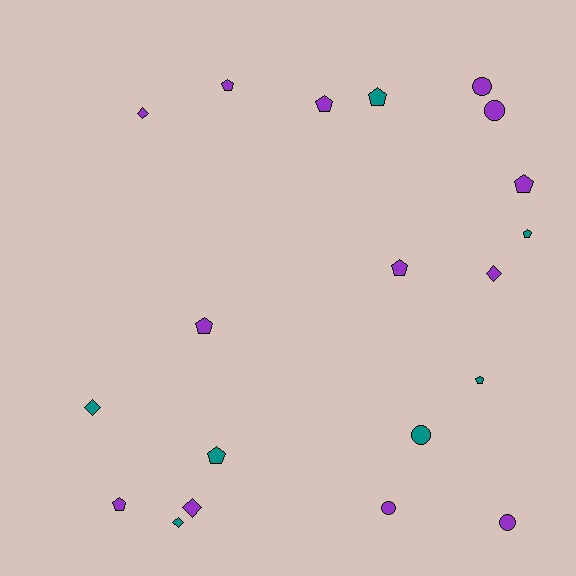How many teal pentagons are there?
There are 4 teal pentagons.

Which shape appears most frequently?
Pentagon, with 10 objects.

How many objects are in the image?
There are 20 objects.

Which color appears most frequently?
Purple, with 13 objects.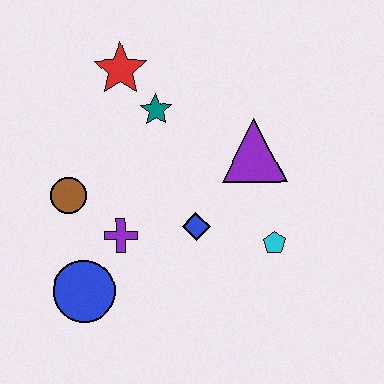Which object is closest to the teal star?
The red star is closest to the teal star.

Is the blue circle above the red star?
No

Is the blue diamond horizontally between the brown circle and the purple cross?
No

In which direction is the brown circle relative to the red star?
The brown circle is below the red star.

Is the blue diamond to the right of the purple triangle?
No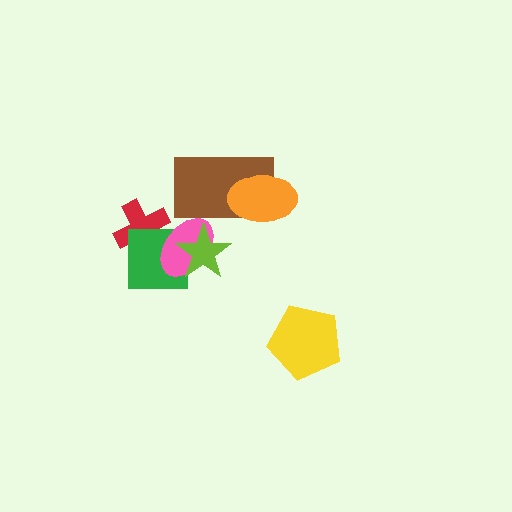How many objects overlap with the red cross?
2 objects overlap with the red cross.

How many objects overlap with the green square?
3 objects overlap with the green square.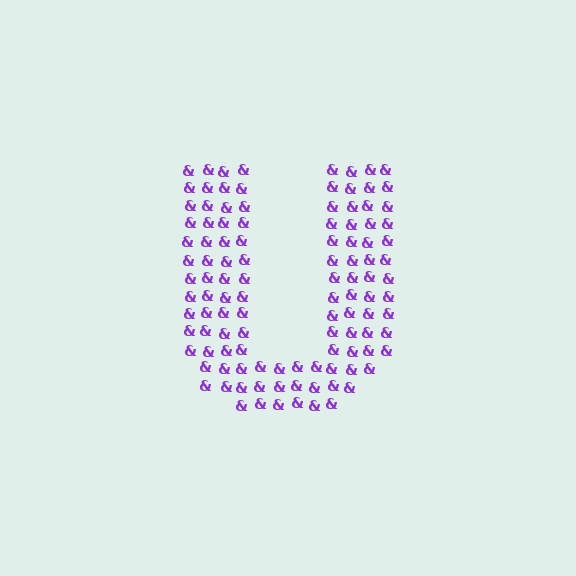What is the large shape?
The large shape is the letter U.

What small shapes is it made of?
It is made of small ampersands.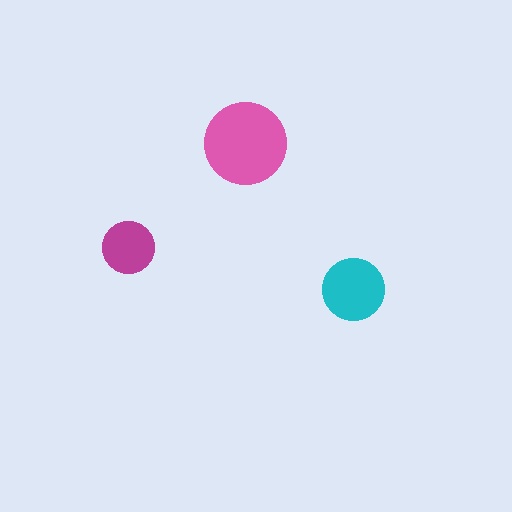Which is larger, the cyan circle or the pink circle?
The pink one.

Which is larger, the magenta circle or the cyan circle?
The cyan one.